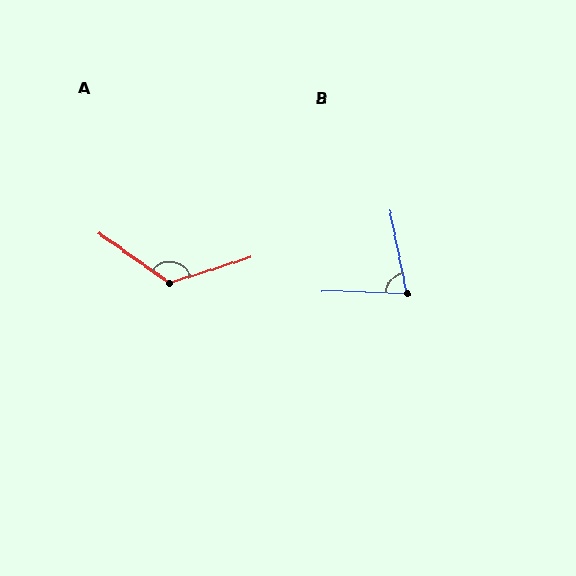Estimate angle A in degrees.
Approximately 128 degrees.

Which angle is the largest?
A, at approximately 128 degrees.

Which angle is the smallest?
B, at approximately 77 degrees.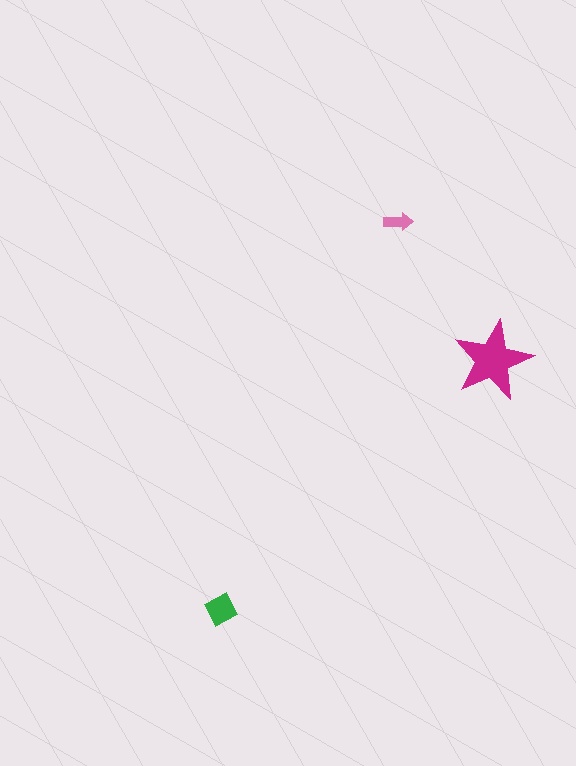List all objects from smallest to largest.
The pink arrow, the green diamond, the magenta star.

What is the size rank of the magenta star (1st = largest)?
1st.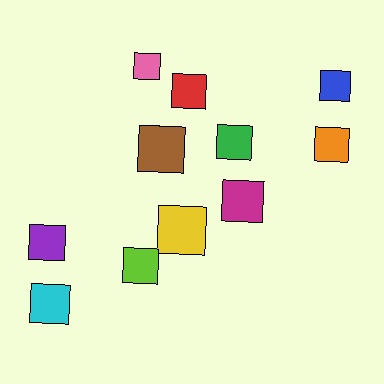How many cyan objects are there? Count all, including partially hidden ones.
There is 1 cyan object.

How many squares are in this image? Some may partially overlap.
There are 11 squares.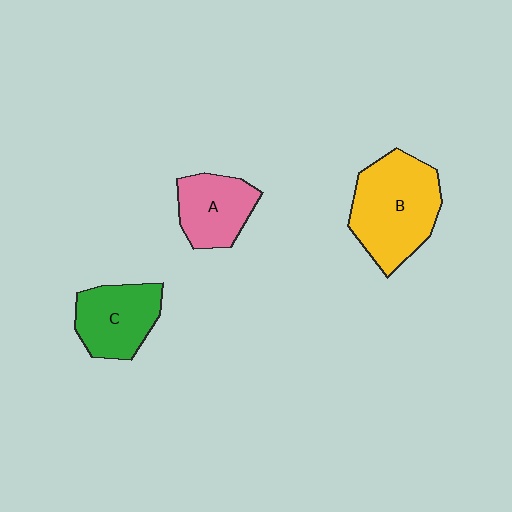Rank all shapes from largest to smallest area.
From largest to smallest: B (yellow), C (green), A (pink).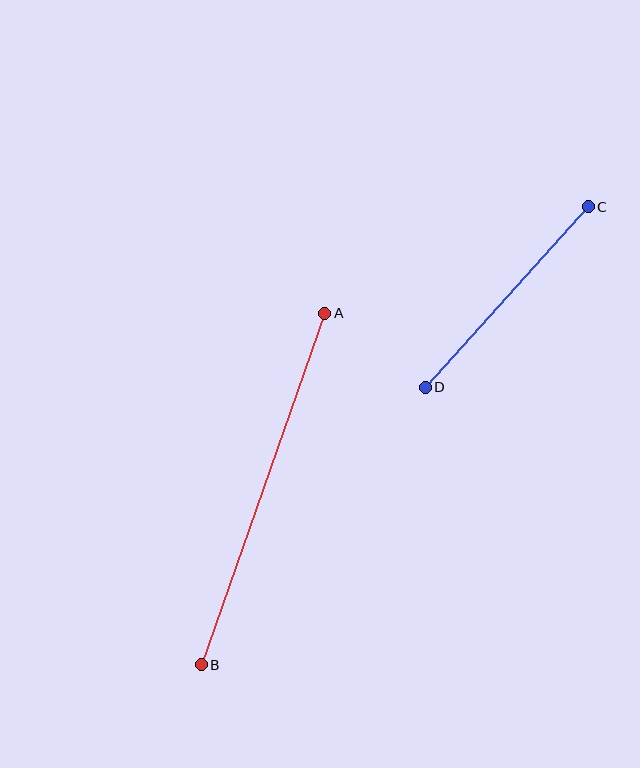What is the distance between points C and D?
The distance is approximately 243 pixels.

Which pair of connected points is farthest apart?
Points A and B are farthest apart.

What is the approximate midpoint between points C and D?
The midpoint is at approximately (507, 297) pixels.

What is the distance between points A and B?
The distance is approximately 373 pixels.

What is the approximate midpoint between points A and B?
The midpoint is at approximately (263, 489) pixels.